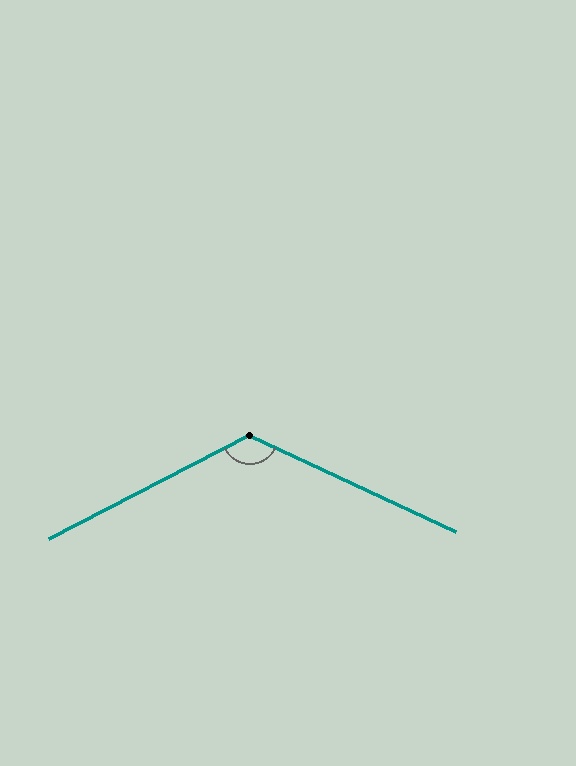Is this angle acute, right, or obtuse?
It is obtuse.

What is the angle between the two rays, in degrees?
Approximately 128 degrees.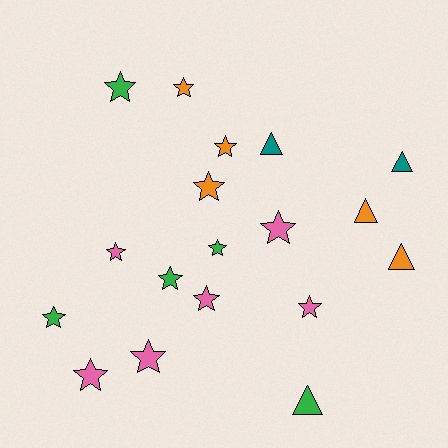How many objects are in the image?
There are 18 objects.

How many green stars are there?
There are 4 green stars.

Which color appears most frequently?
Pink, with 6 objects.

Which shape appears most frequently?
Star, with 13 objects.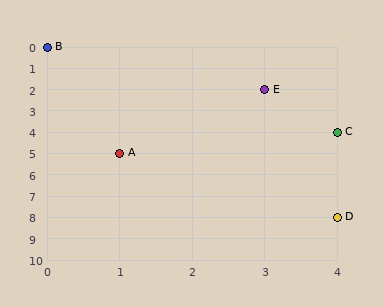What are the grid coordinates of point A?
Point A is at grid coordinates (1, 5).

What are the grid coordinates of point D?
Point D is at grid coordinates (4, 8).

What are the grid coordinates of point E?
Point E is at grid coordinates (3, 2).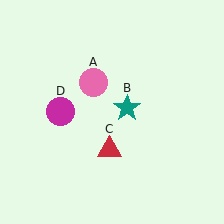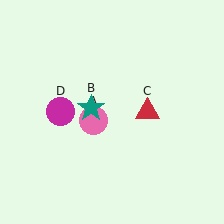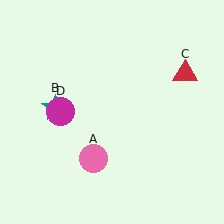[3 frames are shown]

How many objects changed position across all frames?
3 objects changed position: pink circle (object A), teal star (object B), red triangle (object C).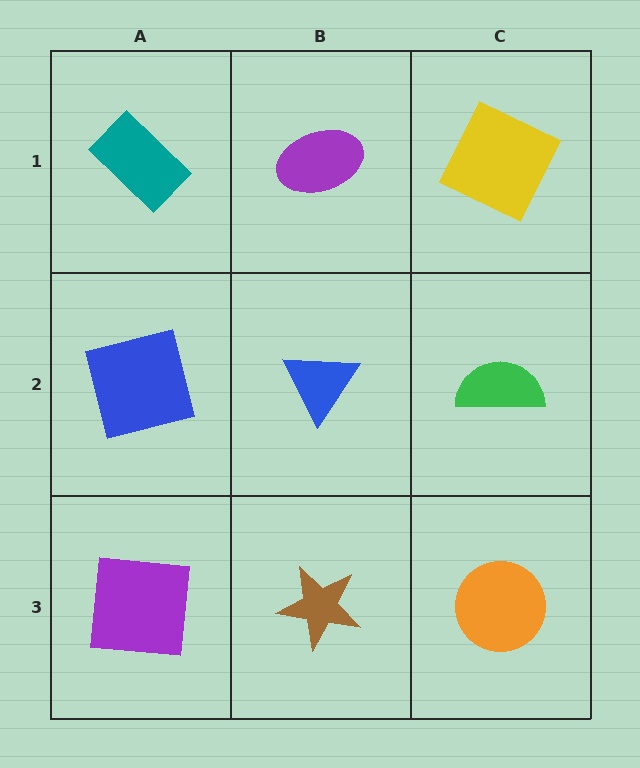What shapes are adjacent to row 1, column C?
A green semicircle (row 2, column C), a purple ellipse (row 1, column B).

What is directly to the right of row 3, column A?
A brown star.